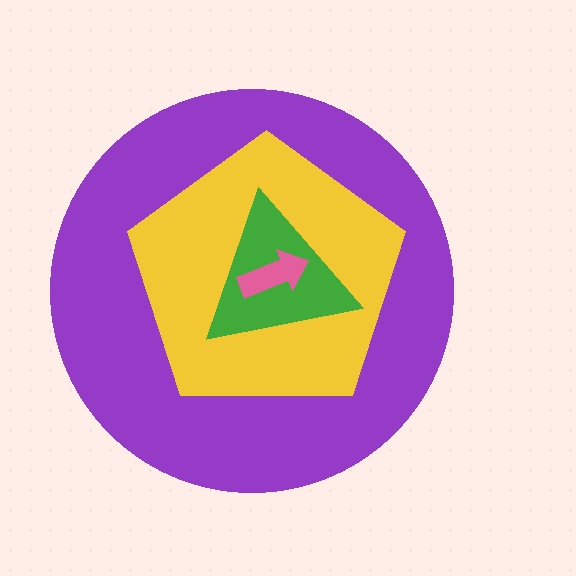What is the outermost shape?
The purple circle.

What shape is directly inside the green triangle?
The pink arrow.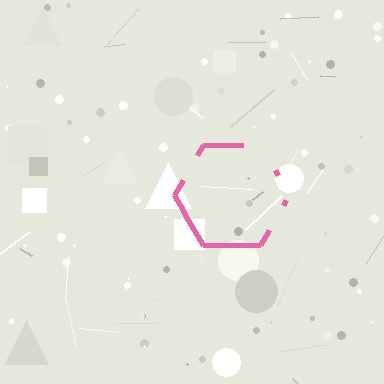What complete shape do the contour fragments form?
The contour fragments form a hexagon.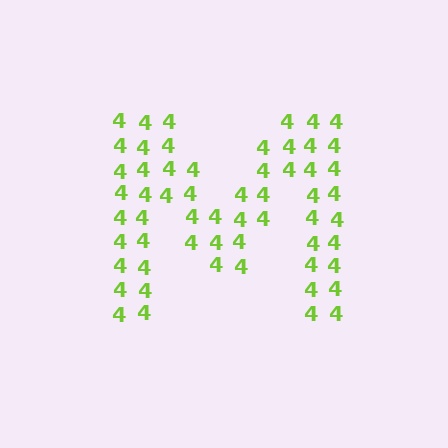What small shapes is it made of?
It is made of small digit 4's.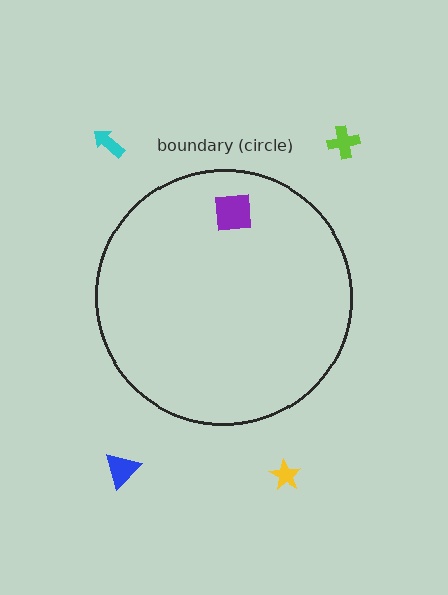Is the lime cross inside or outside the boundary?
Outside.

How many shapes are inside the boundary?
1 inside, 4 outside.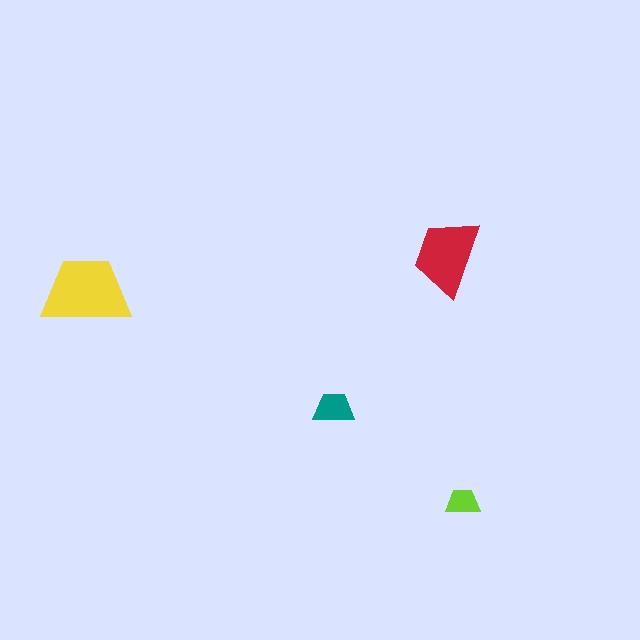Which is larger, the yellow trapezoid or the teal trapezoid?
The yellow one.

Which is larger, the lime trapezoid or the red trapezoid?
The red one.